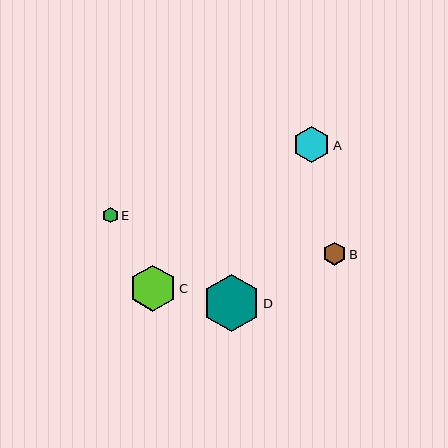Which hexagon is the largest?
Hexagon D is the largest with a size of approximately 57 pixels.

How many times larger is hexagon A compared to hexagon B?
Hexagon A is approximately 1.6 times the size of hexagon B.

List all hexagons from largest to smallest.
From largest to smallest: D, C, A, B, E.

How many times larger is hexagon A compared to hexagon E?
Hexagon A is approximately 2.3 times the size of hexagon E.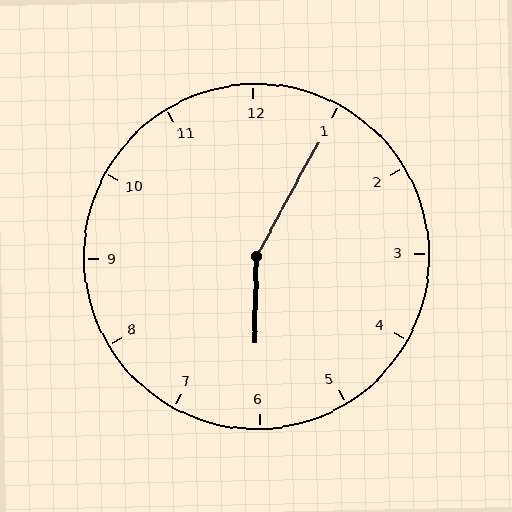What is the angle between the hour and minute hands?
Approximately 152 degrees.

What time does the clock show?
6:05.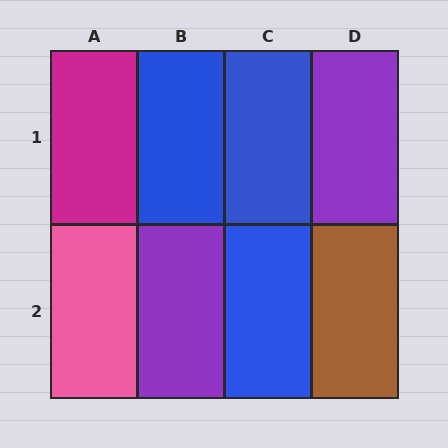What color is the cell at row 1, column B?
Blue.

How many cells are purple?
2 cells are purple.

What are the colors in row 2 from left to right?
Pink, purple, blue, brown.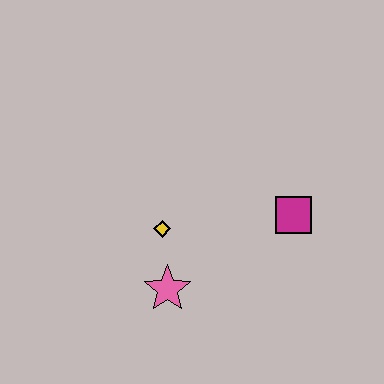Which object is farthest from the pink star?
The magenta square is farthest from the pink star.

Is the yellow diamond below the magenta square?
Yes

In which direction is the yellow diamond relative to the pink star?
The yellow diamond is above the pink star.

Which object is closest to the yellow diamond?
The pink star is closest to the yellow diamond.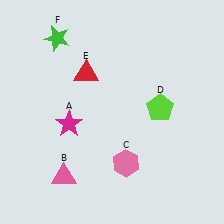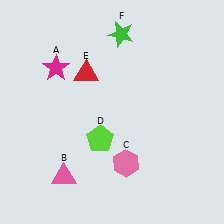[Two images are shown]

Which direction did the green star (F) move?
The green star (F) moved right.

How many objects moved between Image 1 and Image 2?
3 objects moved between the two images.